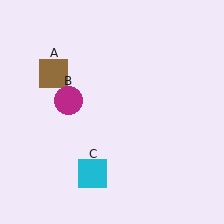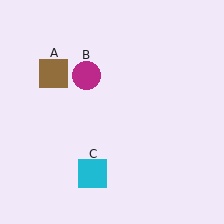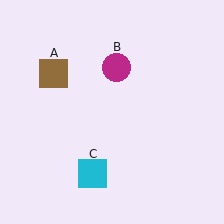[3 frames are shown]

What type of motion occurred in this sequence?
The magenta circle (object B) rotated clockwise around the center of the scene.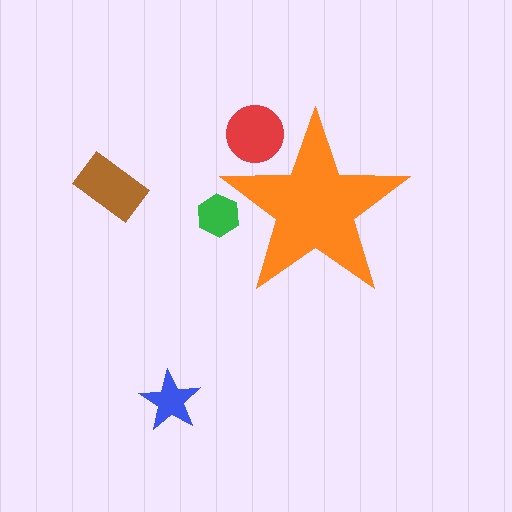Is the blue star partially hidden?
No, the blue star is fully visible.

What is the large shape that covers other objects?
An orange star.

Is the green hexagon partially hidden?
Yes, the green hexagon is partially hidden behind the orange star.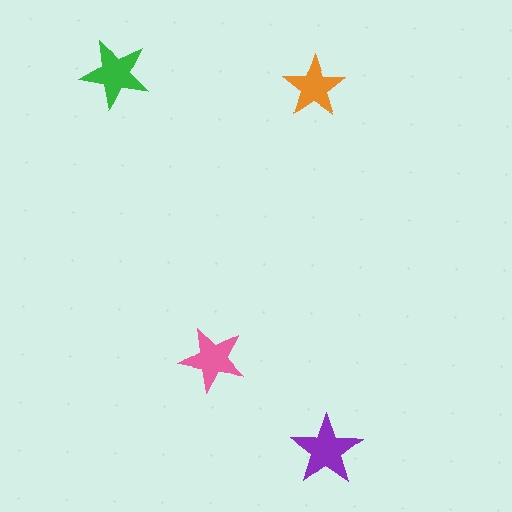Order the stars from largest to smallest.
the purple one, the green one, the pink one, the orange one.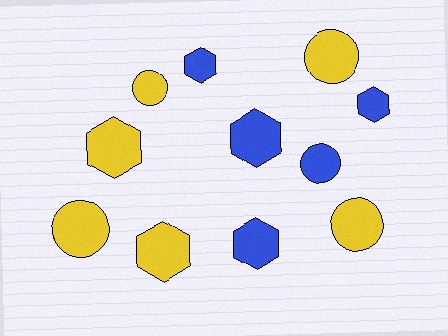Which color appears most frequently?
Yellow, with 6 objects.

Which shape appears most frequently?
Hexagon, with 6 objects.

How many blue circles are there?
There is 1 blue circle.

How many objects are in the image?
There are 11 objects.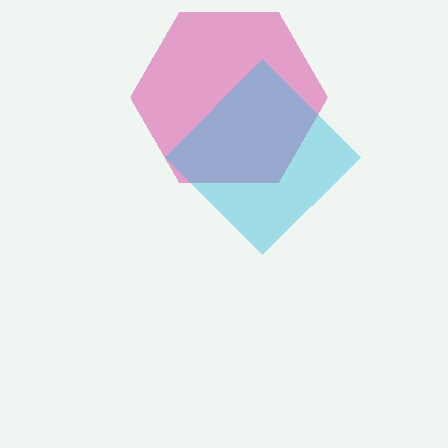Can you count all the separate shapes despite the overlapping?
Yes, there are 2 separate shapes.